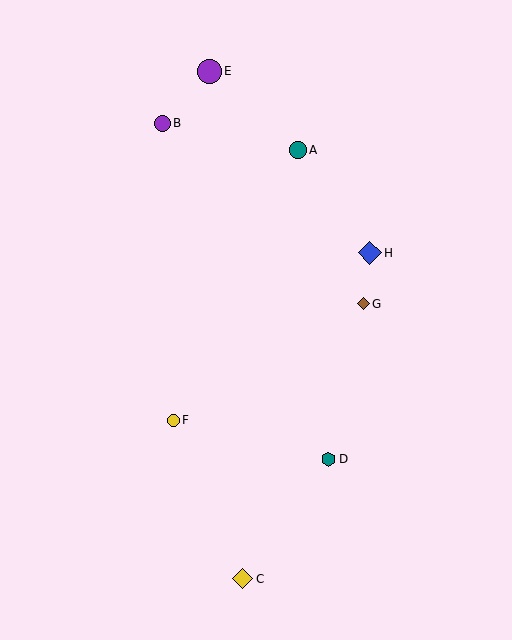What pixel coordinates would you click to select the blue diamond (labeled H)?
Click at (370, 253) to select the blue diamond H.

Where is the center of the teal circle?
The center of the teal circle is at (298, 150).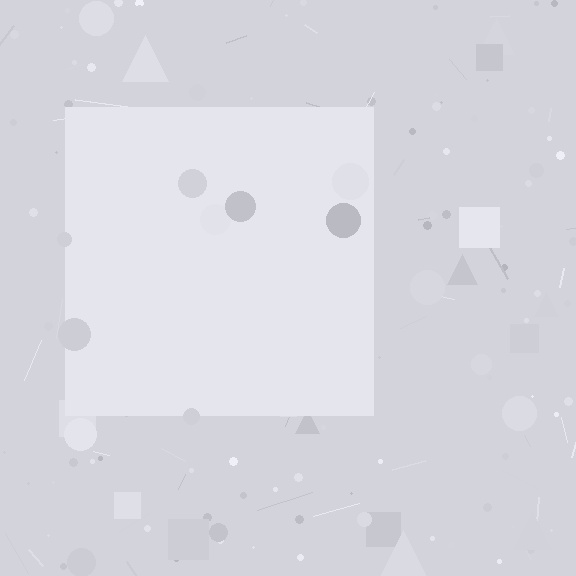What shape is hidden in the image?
A square is hidden in the image.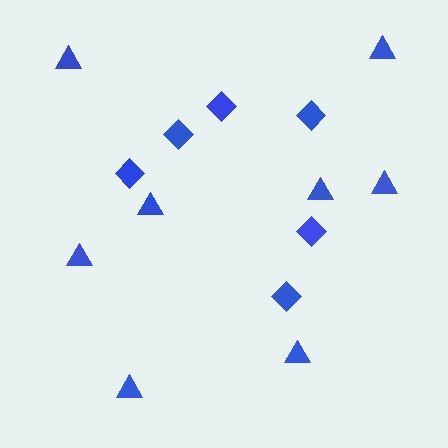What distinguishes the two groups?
There are 2 groups: one group of triangles (8) and one group of diamonds (6).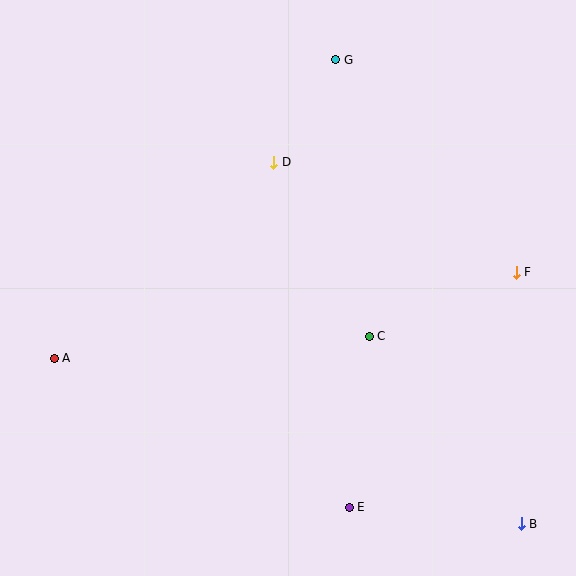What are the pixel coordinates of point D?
Point D is at (274, 162).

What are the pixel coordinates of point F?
Point F is at (516, 272).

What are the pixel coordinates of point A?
Point A is at (54, 358).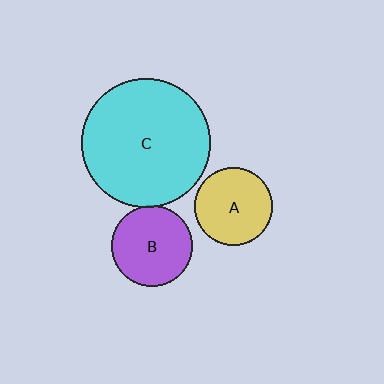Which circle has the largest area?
Circle C (cyan).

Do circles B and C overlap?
Yes.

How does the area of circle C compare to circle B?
Approximately 2.5 times.